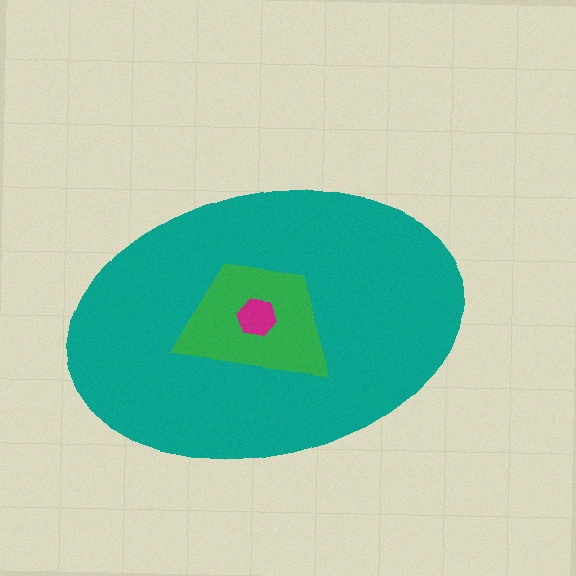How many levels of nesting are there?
3.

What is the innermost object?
The magenta hexagon.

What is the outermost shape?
The teal ellipse.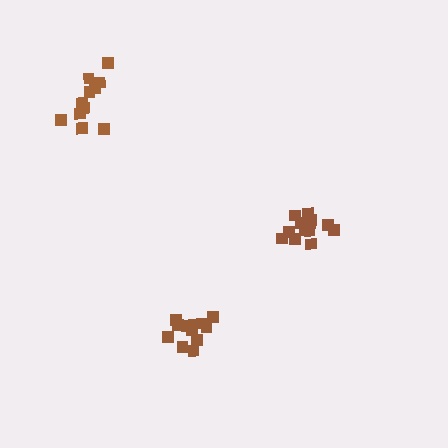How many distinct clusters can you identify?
There are 3 distinct clusters.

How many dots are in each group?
Group 1: 15 dots, Group 2: 13 dots, Group 3: 12 dots (40 total).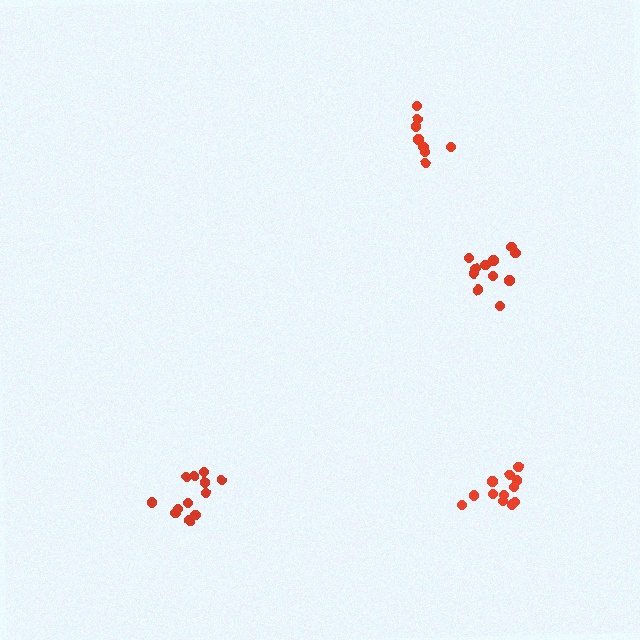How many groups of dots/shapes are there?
There are 4 groups.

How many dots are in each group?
Group 1: 8 dots, Group 2: 11 dots, Group 3: 12 dots, Group 4: 12 dots (43 total).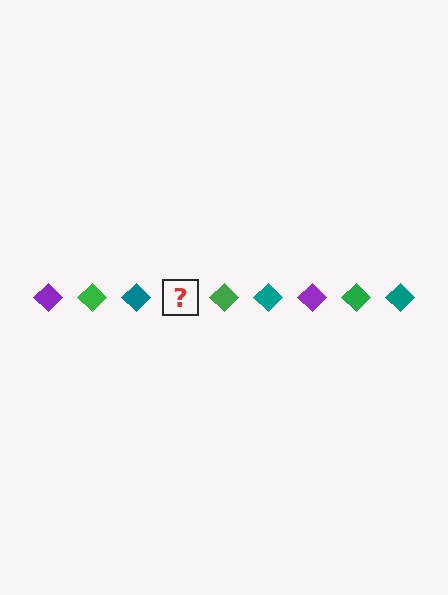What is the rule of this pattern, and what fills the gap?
The rule is that the pattern cycles through purple, green, teal diamonds. The gap should be filled with a purple diamond.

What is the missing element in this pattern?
The missing element is a purple diamond.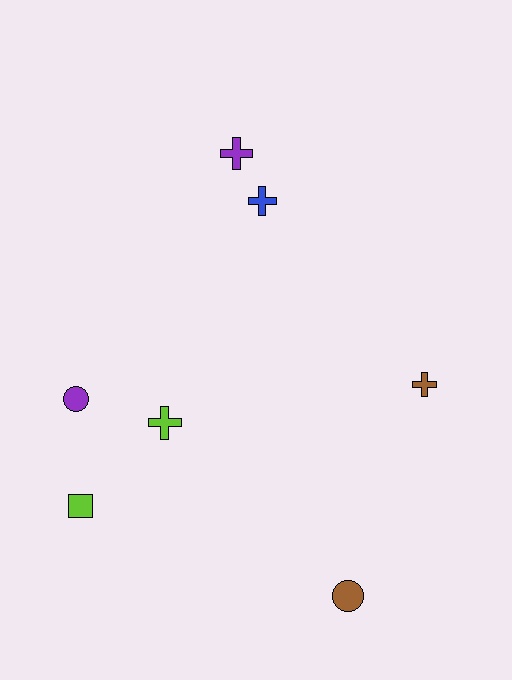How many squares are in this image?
There is 1 square.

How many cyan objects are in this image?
There are no cyan objects.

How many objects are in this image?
There are 7 objects.